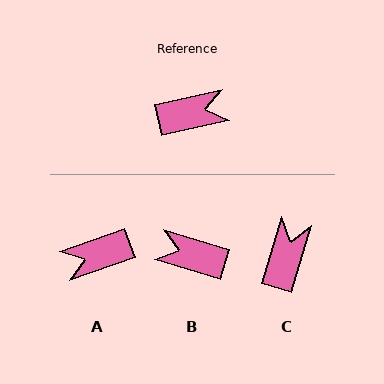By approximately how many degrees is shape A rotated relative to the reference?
Approximately 173 degrees clockwise.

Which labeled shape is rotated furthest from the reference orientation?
A, about 173 degrees away.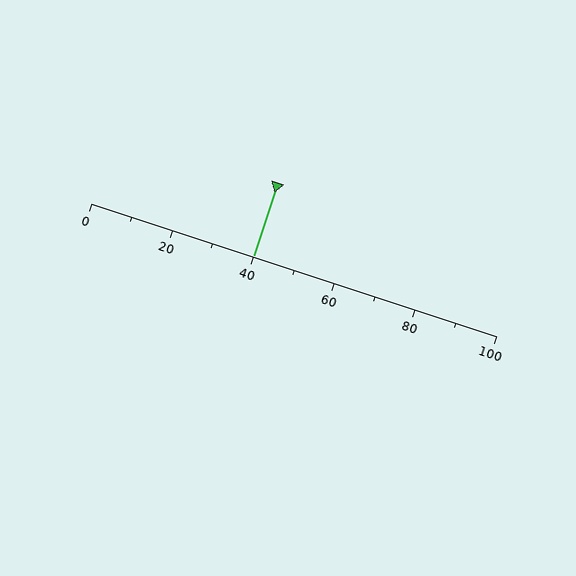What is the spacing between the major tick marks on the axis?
The major ticks are spaced 20 apart.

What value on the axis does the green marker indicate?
The marker indicates approximately 40.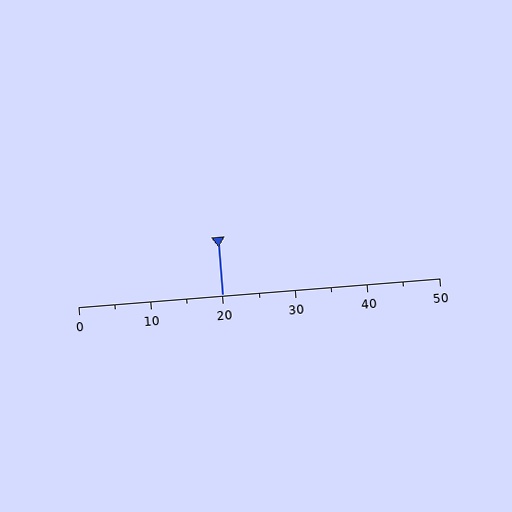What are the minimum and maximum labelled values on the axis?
The axis runs from 0 to 50.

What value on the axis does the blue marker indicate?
The marker indicates approximately 20.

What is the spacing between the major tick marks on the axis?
The major ticks are spaced 10 apart.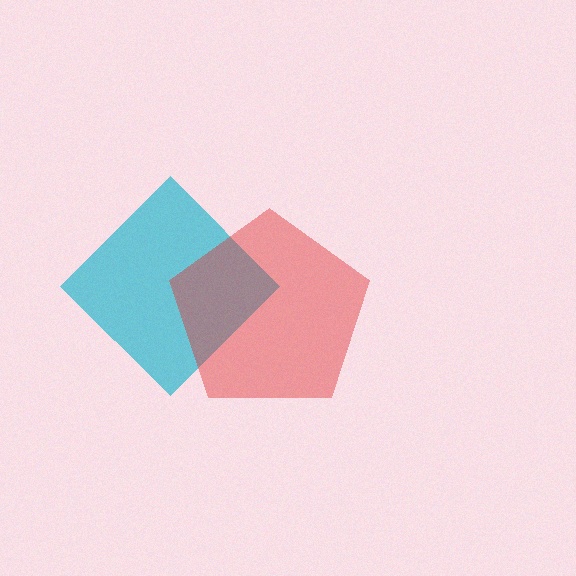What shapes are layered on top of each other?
The layered shapes are: a cyan diamond, a red pentagon.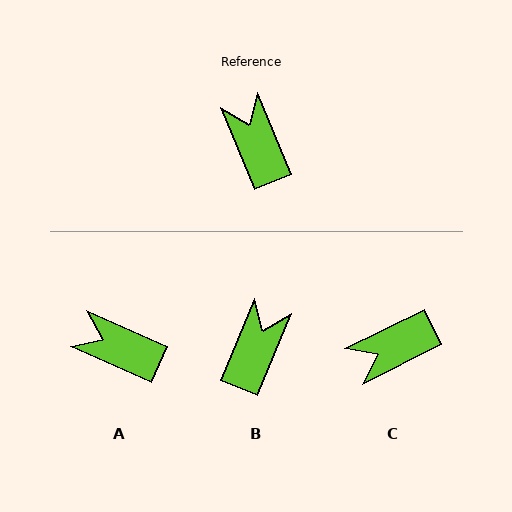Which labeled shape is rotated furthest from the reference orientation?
C, about 95 degrees away.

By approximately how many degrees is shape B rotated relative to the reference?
Approximately 44 degrees clockwise.